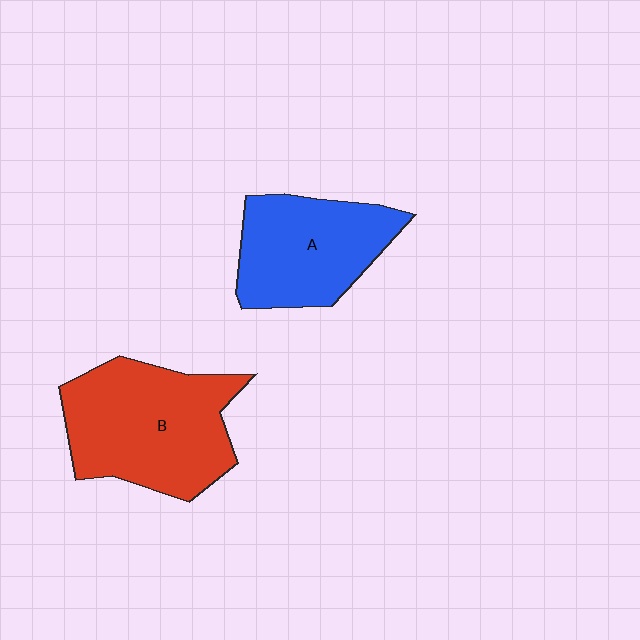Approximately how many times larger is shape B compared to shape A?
Approximately 1.3 times.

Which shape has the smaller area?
Shape A (blue).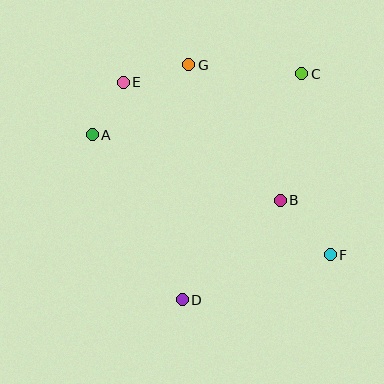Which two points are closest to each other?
Points A and E are closest to each other.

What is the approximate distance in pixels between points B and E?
The distance between B and E is approximately 196 pixels.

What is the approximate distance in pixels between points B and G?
The distance between B and G is approximately 164 pixels.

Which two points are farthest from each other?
Points E and F are farthest from each other.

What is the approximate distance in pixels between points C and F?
The distance between C and F is approximately 183 pixels.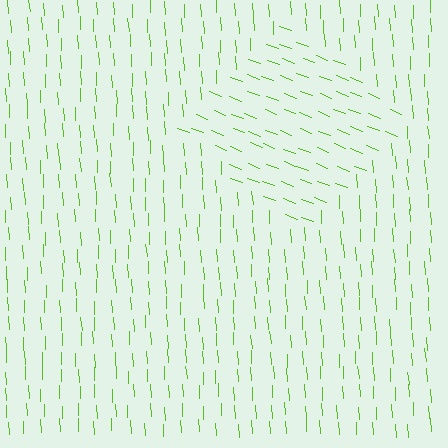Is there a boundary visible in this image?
Yes, there is a texture boundary formed by a change in line orientation.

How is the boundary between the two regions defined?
The boundary is defined purely by a change in line orientation (approximately 65 degrees difference). All lines are the same color and thickness.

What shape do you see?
I see a diamond.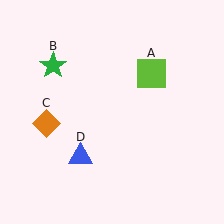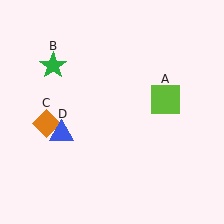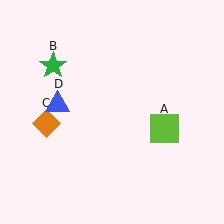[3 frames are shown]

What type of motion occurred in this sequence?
The lime square (object A), blue triangle (object D) rotated clockwise around the center of the scene.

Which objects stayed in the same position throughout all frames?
Green star (object B) and orange diamond (object C) remained stationary.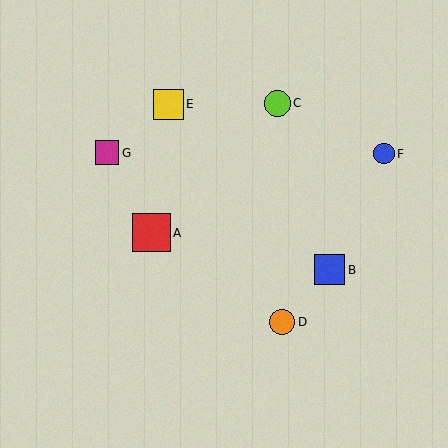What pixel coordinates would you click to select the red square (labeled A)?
Click at (152, 233) to select the red square A.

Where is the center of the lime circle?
The center of the lime circle is at (277, 103).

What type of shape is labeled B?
Shape B is a blue square.